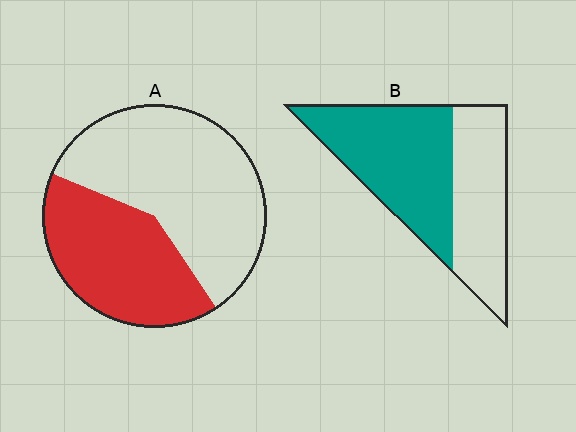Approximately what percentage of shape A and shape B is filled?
A is approximately 40% and B is approximately 55%.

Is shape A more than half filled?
No.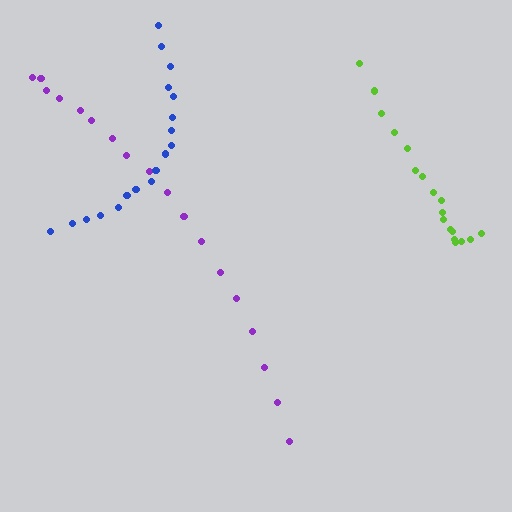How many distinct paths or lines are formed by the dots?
There are 3 distinct paths.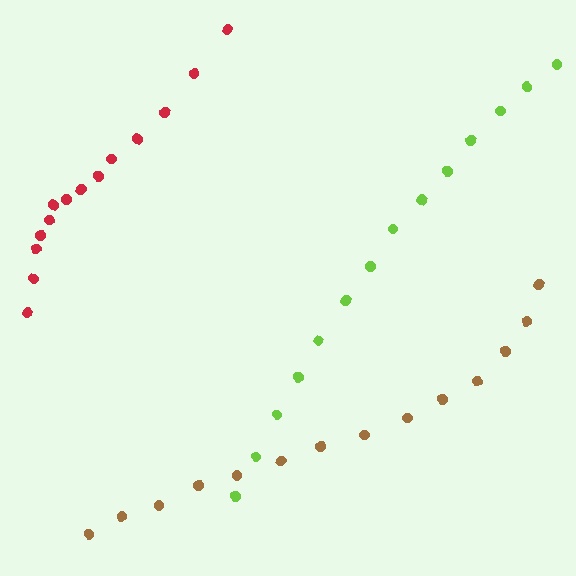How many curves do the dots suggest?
There are 3 distinct paths.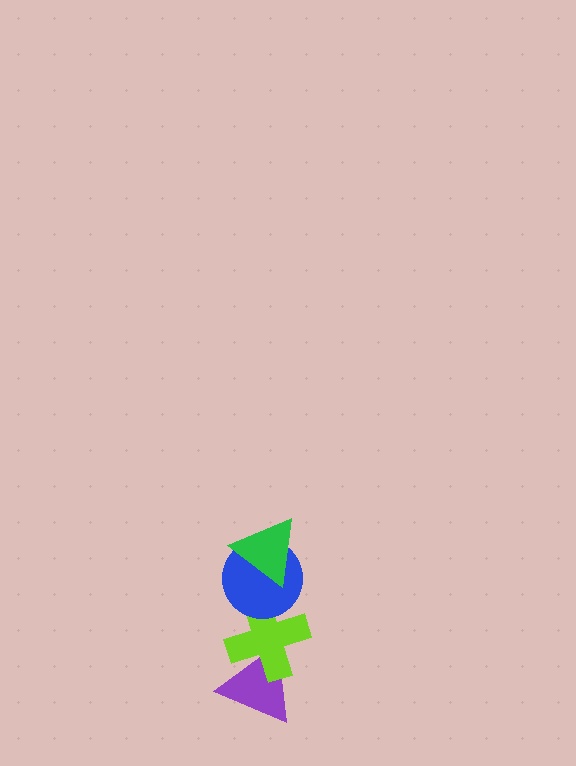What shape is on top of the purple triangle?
The lime cross is on top of the purple triangle.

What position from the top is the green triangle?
The green triangle is 1st from the top.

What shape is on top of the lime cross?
The blue circle is on top of the lime cross.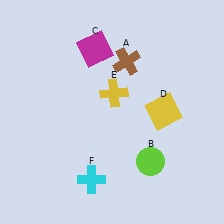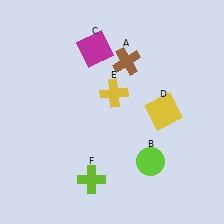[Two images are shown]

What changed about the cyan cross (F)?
In Image 1, F is cyan. In Image 2, it changed to lime.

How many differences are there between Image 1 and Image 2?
There is 1 difference between the two images.